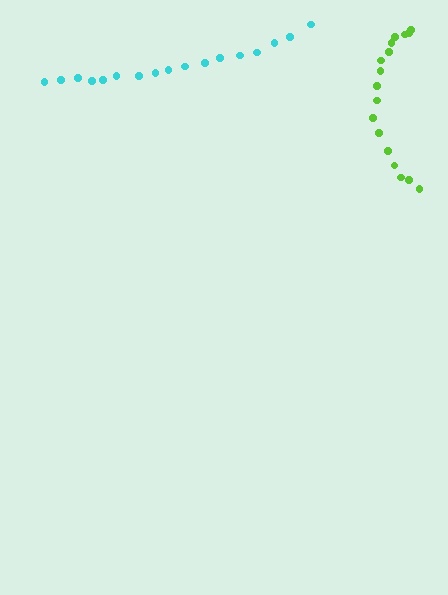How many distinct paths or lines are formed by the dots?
There are 2 distinct paths.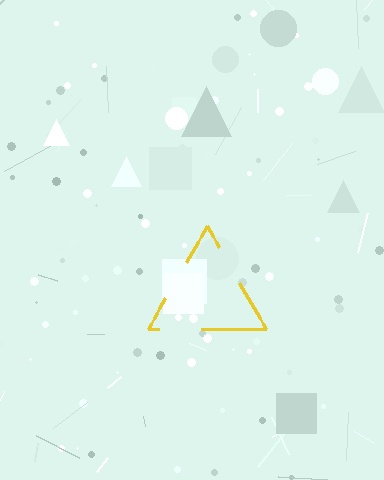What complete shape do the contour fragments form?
The contour fragments form a triangle.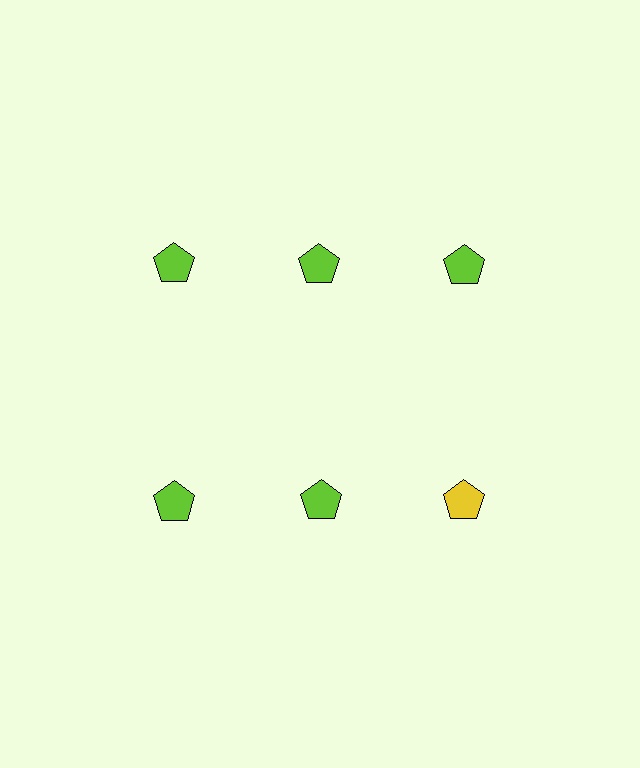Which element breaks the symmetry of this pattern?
The yellow pentagon in the second row, center column breaks the symmetry. All other shapes are lime pentagons.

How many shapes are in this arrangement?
There are 6 shapes arranged in a grid pattern.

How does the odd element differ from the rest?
It has a different color: yellow instead of lime.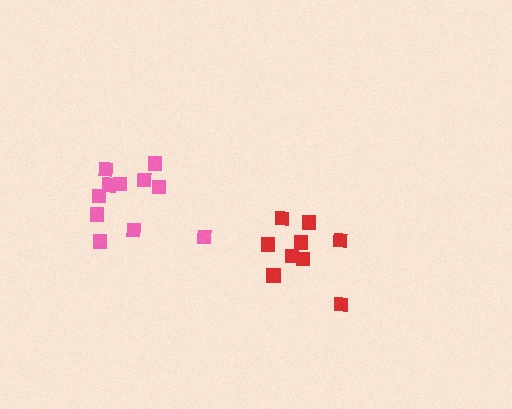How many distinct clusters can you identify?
There are 2 distinct clusters.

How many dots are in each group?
Group 1: 9 dots, Group 2: 11 dots (20 total).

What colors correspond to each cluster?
The clusters are colored: red, pink.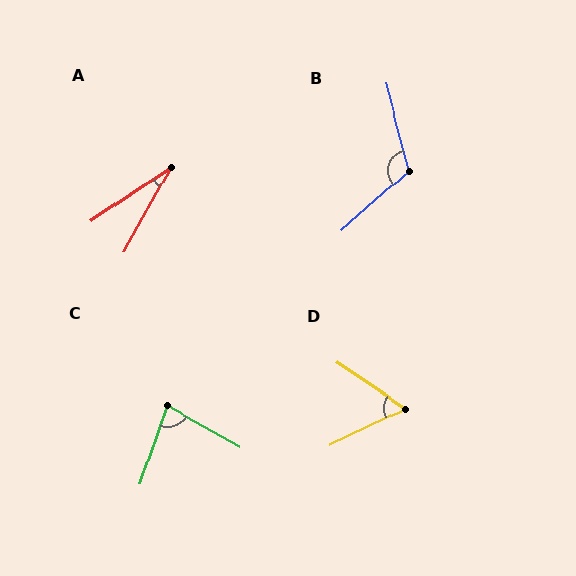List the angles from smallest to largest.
A (26°), D (60°), C (79°), B (117°).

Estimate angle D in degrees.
Approximately 60 degrees.